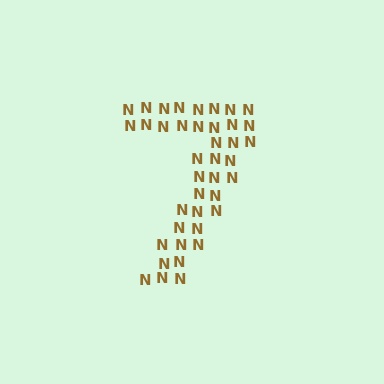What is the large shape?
The large shape is the digit 7.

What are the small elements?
The small elements are letter N's.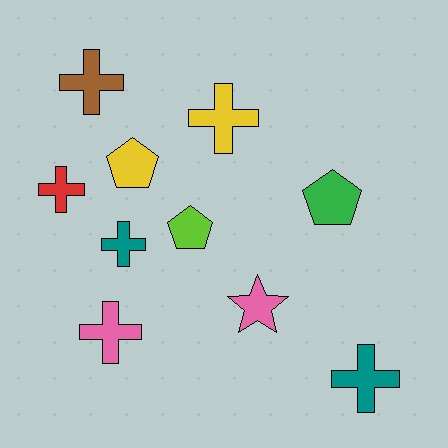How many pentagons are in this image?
There are 3 pentagons.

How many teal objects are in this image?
There are 2 teal objects.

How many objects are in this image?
There are 10 objects.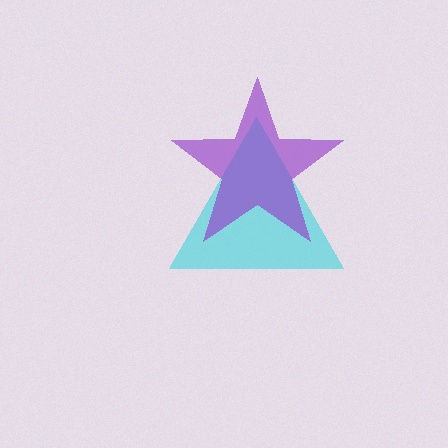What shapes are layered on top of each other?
The layered shapes are: a cyan triangle, a purple star.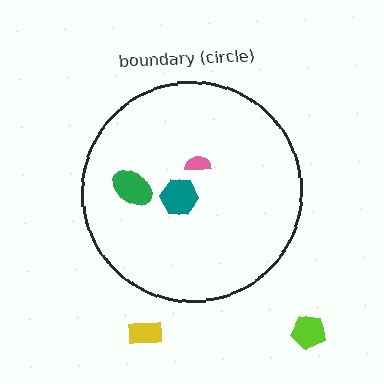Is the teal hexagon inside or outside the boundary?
Inside.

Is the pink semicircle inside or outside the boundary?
Inside.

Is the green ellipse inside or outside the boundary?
Inside.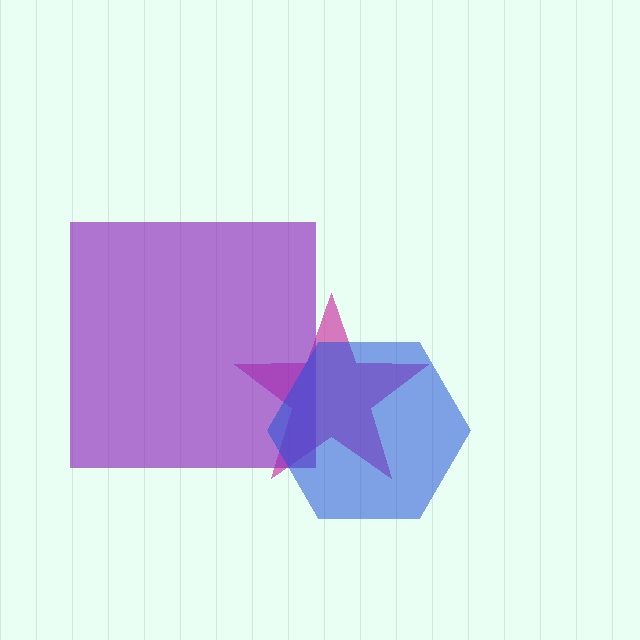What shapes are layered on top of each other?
The layered shapes are: a magenta star, a purple square, a blue hexagon.